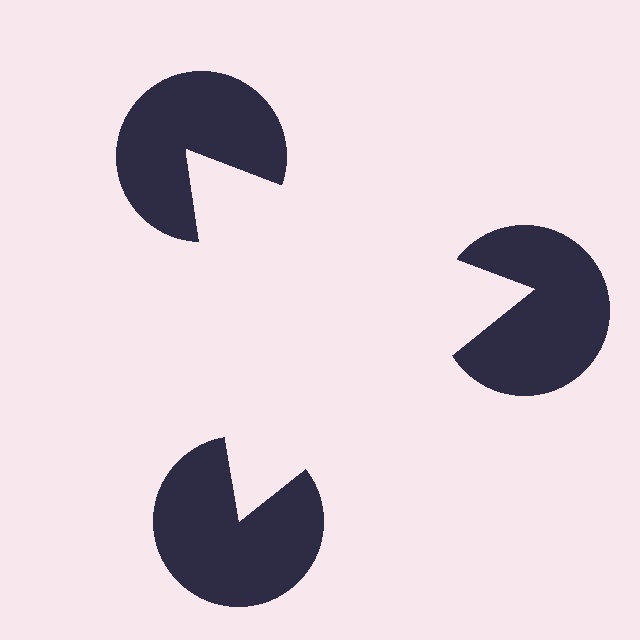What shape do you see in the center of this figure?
An illusory triangle — its edges are inferred from the aligned wedge cuts in the pac-man discs, not physically drawn.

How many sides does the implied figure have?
3 sides.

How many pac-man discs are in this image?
There are 3 — one at each vertex of the illusory triangle.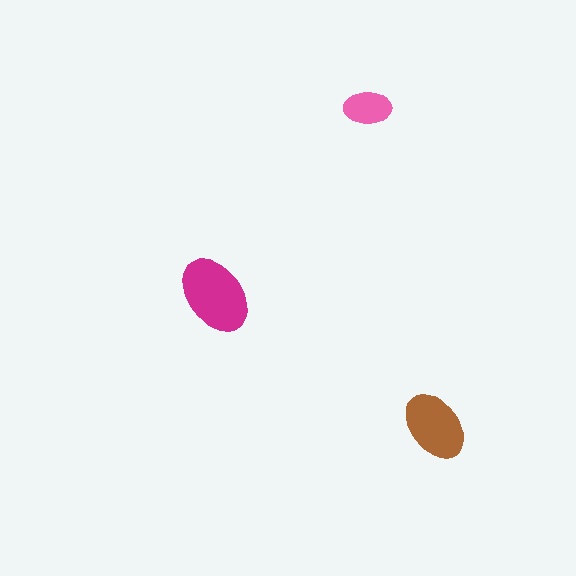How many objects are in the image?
There are 3 objects in the image.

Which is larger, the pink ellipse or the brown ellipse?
The brown one.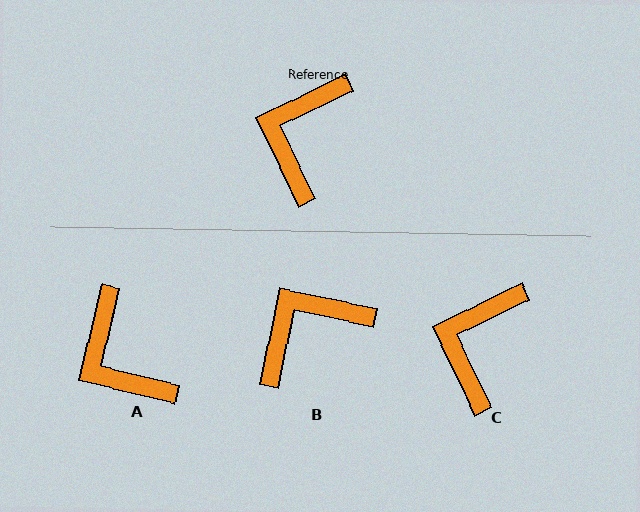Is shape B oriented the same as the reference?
No, it is off by about 38 degrees.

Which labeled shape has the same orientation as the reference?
C.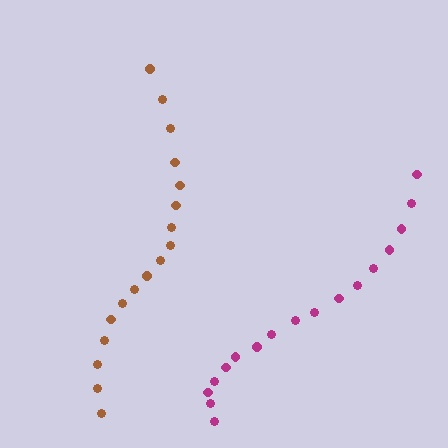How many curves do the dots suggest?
There are 2 distinct paths.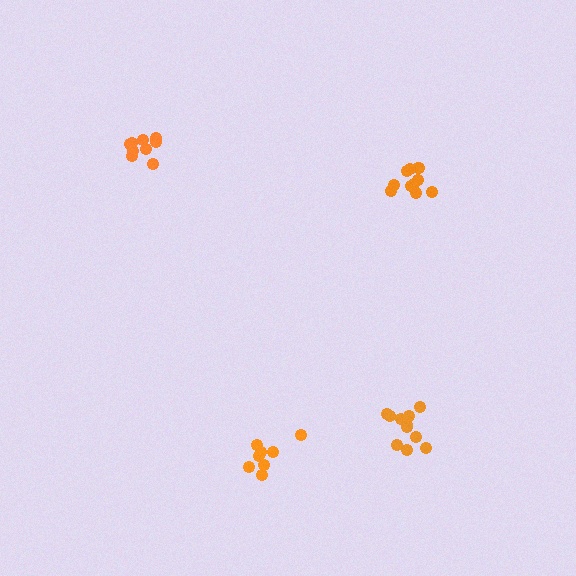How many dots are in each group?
Group 1: 8 dots, Group 2: 9 dots, Group 3: 12 dots, Group 4: 10 dots (39 total).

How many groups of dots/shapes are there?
There are 4 groups.